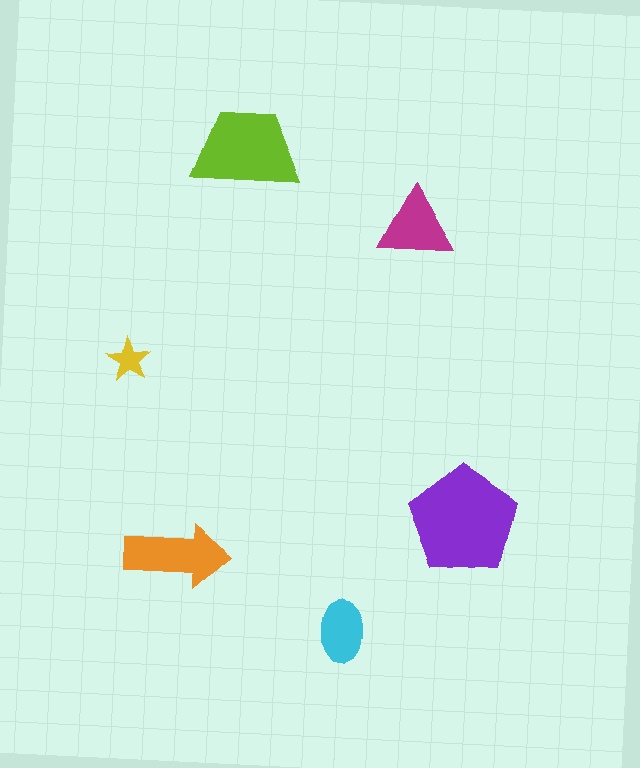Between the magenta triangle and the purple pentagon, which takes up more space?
The purple pentagon.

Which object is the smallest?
The yellow star.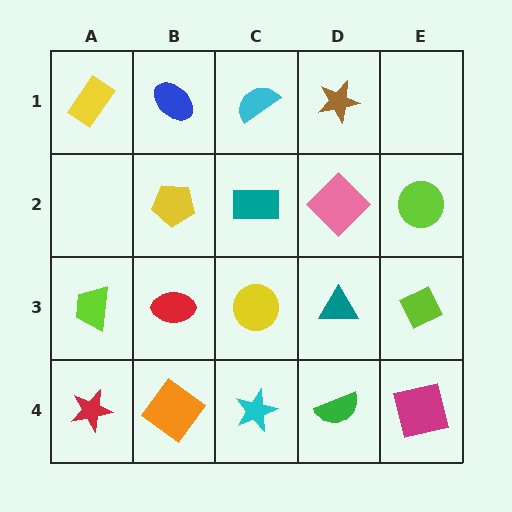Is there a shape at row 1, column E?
No, that cell is empty.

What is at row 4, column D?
A green semicircle.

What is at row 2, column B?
A yellow pentagon.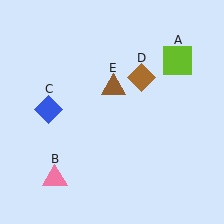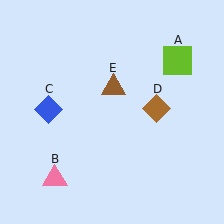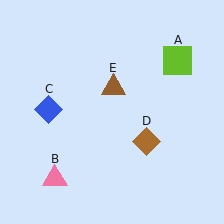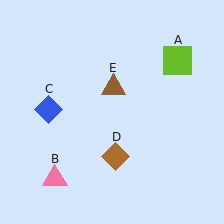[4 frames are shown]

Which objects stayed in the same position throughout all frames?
Lime square (object A) and pink triangle (object B) and blue diamond (object C) and brown triangle (object E) remained stationary.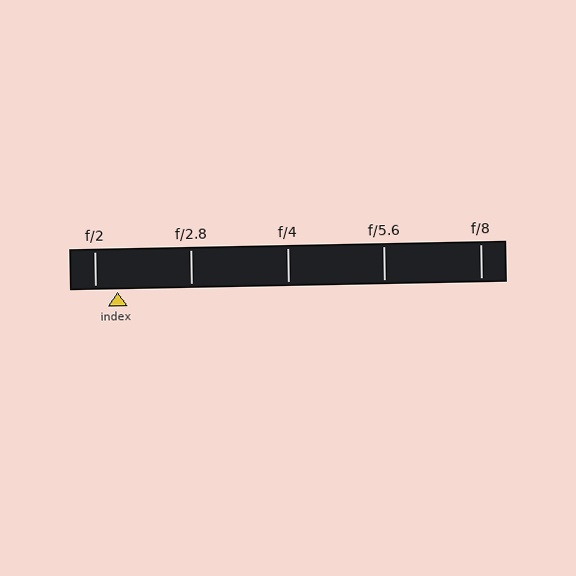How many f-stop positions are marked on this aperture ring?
There are 5 f-stop positions marked.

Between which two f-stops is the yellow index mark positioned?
The index mark is between f/2 and f/2.8.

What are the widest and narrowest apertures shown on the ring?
The widest aperture shown is f/2 and the narrowest is f/8.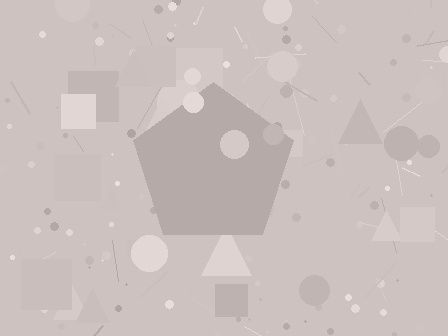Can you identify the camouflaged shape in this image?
The camouflaged shape is a pentagon.